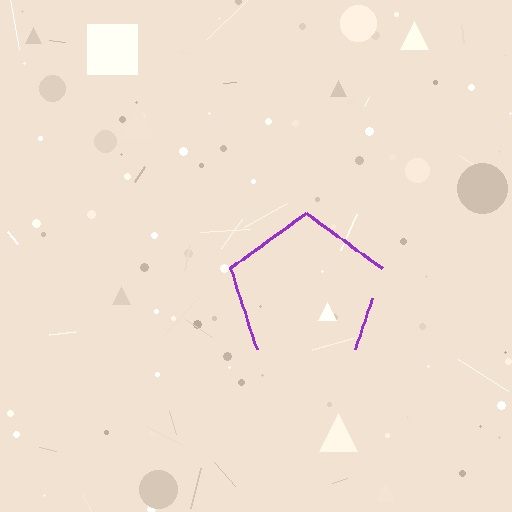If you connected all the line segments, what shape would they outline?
They would outline a pentagon.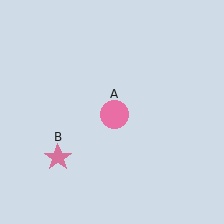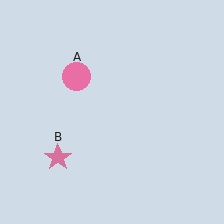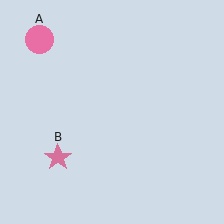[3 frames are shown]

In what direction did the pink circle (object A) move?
The pink circle (object A) moved up and to the left.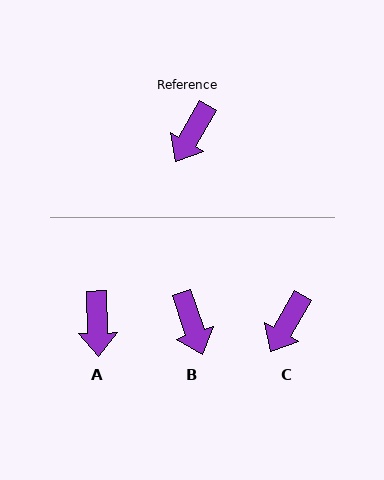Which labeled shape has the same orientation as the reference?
C.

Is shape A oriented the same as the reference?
No, it is off by about 32 degrees.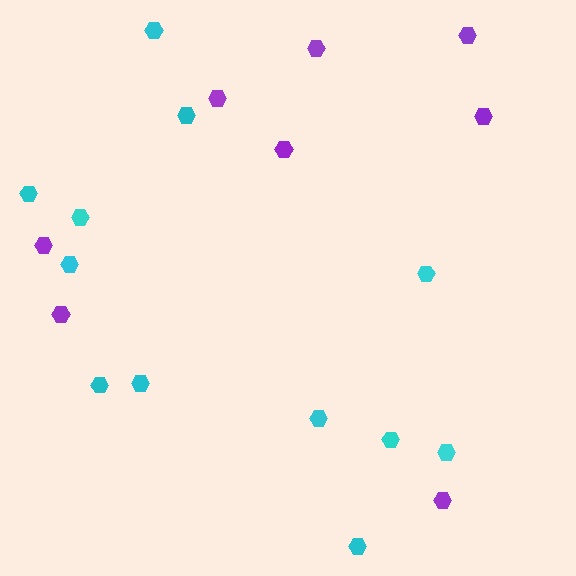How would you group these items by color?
There are 2 groups: one group of cyan hexagons (12) and one group of purple hexagons (8).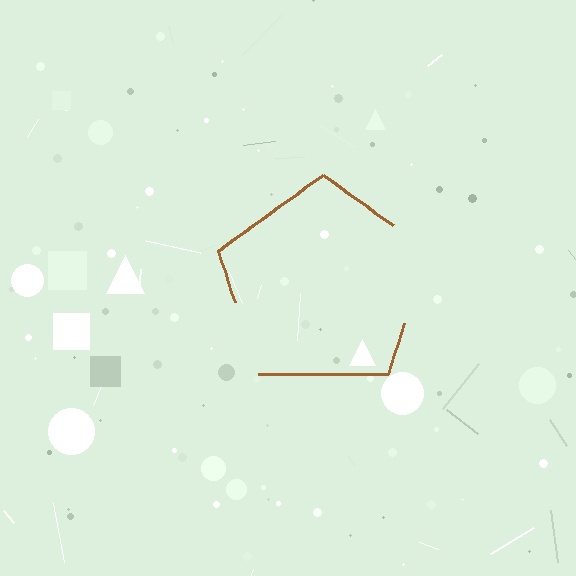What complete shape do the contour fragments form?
The contour fragments form a pentagon.